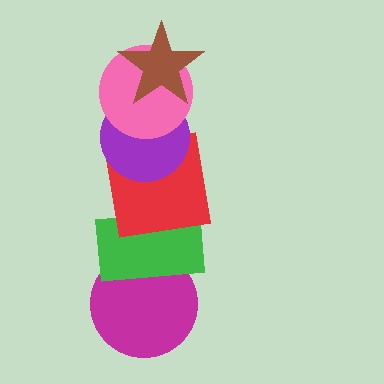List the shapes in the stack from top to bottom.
From top to bottom: the brown star, the pink circle, the purple circle, the red square, the green rectangle, the magenta circle.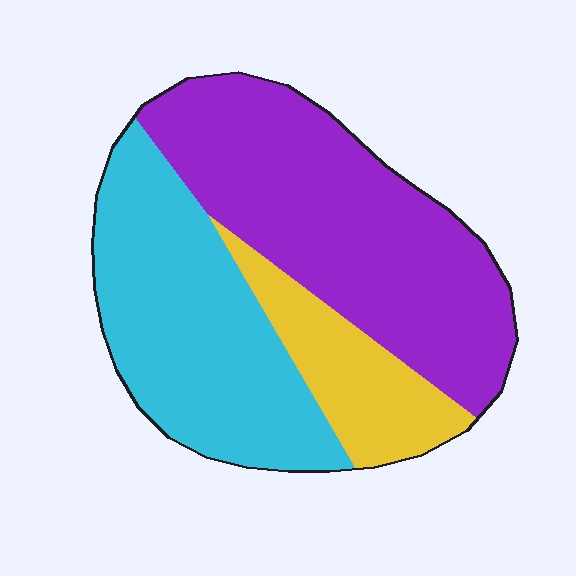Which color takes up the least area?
Yellow, at roughly 15%.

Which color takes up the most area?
Purple, at roughly 45%.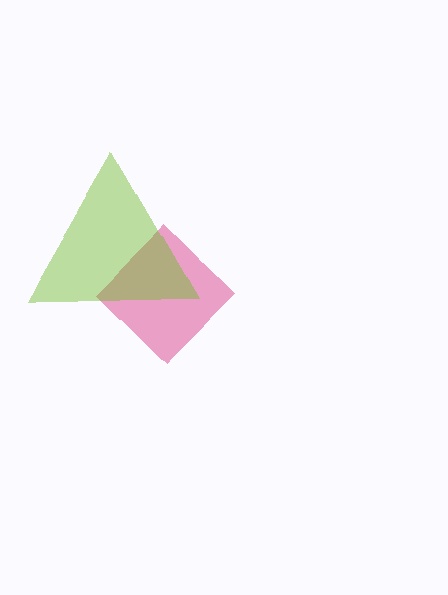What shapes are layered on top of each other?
The layered shapes are: a pink diamond, a lime triangle.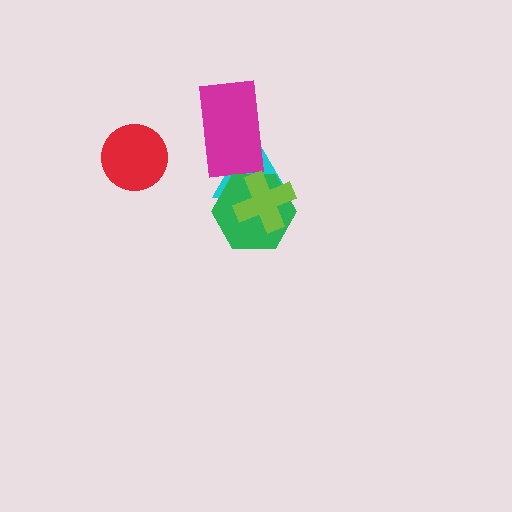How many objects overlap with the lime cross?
2 objects overlap with the lime cross.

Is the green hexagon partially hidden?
Yes, it is partially covered by another shape.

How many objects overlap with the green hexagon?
2 objects overlap with the green hexagon.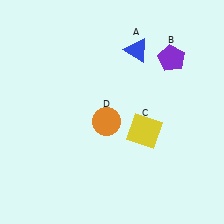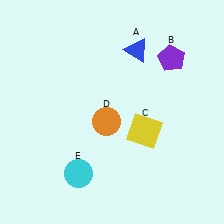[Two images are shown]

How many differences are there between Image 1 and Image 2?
There is 1 difference between the two images.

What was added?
A cyan circle (E) was added in Image 2.